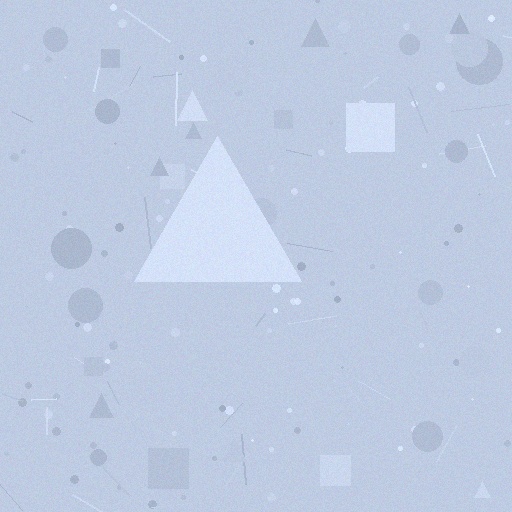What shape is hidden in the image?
A triangle is hidden in the image.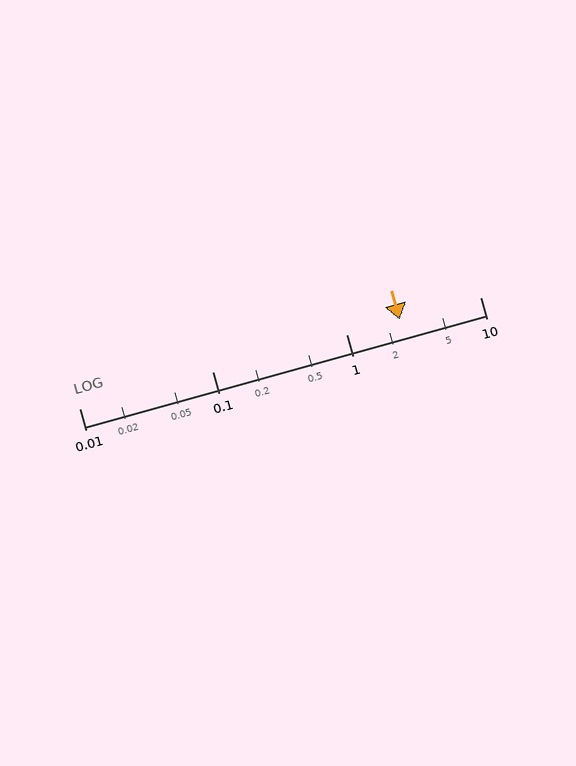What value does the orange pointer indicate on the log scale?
The pointer indicates approximately 2.5.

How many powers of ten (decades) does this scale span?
The scale spans 3 decades, from 0.01 to 10.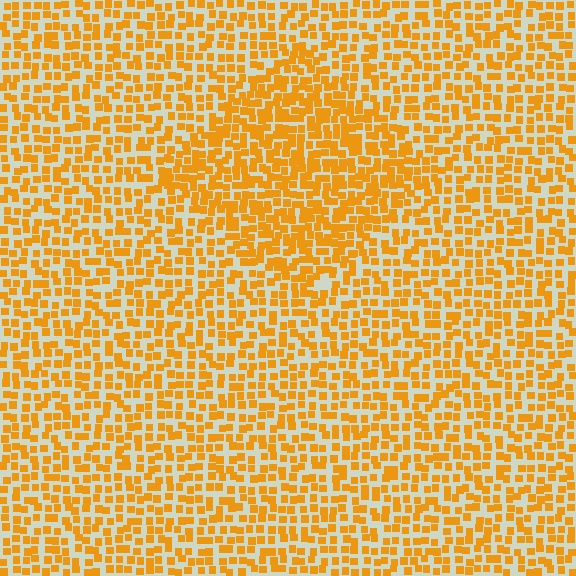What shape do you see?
I see a diamond.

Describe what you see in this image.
The image contains small orange elements arranged at two different densities. A diamond-shaped region is visible where the elements are more densely packed than the surrounding area.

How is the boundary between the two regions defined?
The boundary is defined by a change in element density (approximately 1.5x ratio). All elements are the same color, size, and shape.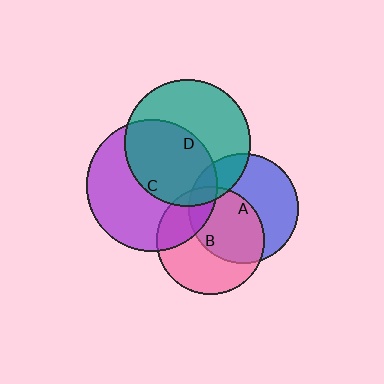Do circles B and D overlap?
Yes.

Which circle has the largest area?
Circle C (purple).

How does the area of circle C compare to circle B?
Approximately 1.5 times.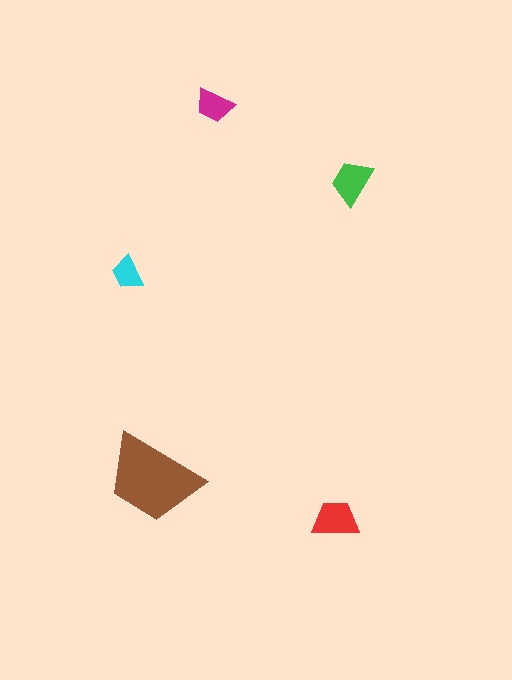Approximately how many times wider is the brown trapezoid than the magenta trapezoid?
About 2.5 times wider.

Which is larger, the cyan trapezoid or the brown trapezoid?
The brown one.